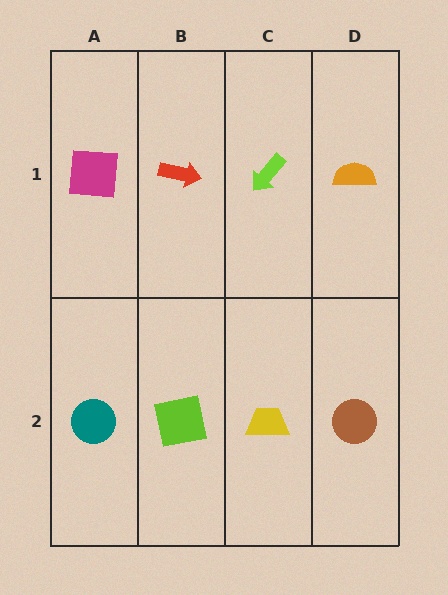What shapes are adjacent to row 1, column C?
A yellow trapezoid (row 2, column C), a red arrow (row 1, column B), an orange semicircle (row 1, column D).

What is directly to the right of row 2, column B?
A yellow trapezoid.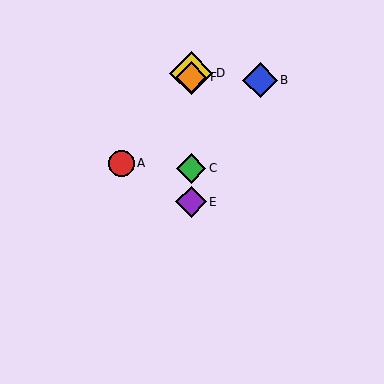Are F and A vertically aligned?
No, F is at x≈191 and A is at x≈122.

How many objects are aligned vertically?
4 objects (C, D, E, F) are aligned vertically.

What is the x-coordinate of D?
Object D is at x≈191.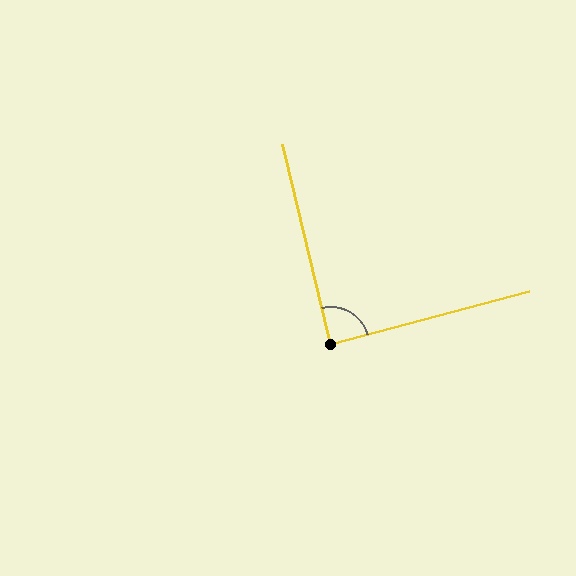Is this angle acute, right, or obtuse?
It is approximately a right angle.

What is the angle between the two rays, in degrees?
Approximately 88 degrees.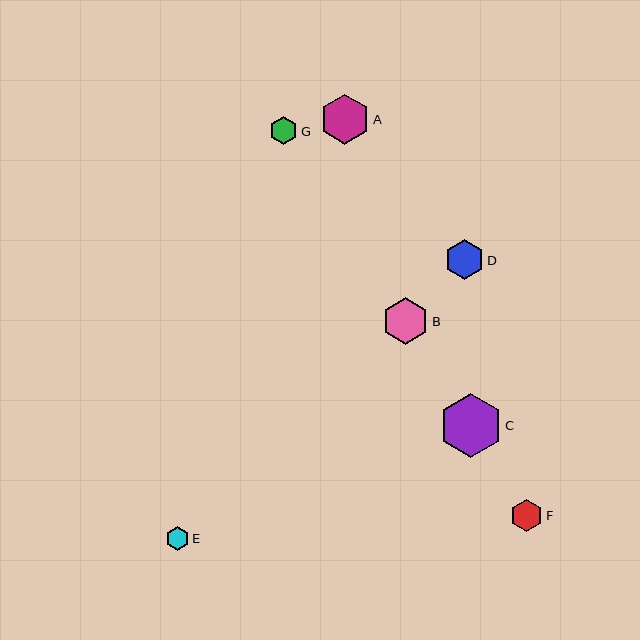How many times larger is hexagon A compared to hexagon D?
Hexagon A is approximately 1.3 times the size of hexagon D.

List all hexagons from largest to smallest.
From largest to smallest: C, A, B, D, F, G, E.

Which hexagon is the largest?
Hexagon C is the largest with a size of approximately 64 pixels.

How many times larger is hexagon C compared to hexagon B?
Hexagon C is approximately 1.4 times the size of hexagon B.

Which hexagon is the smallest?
Hexagon E is the smallest with a size of approximately 24 pixels.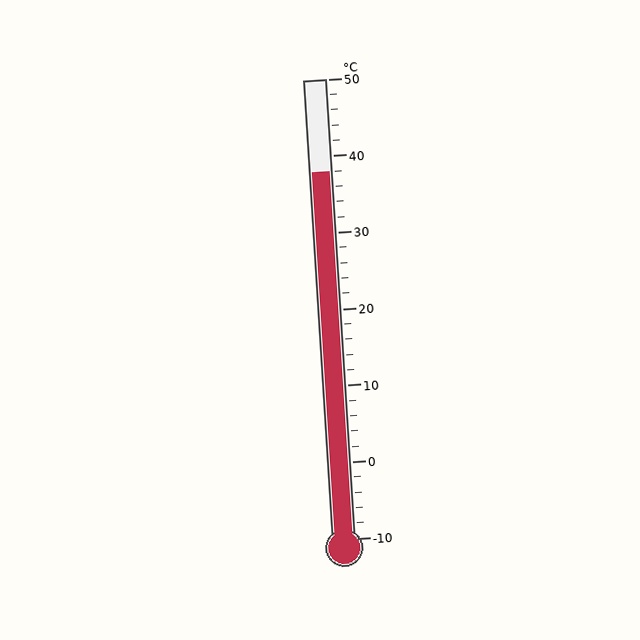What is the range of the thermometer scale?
The thermometer scale ranges from -10°C to 50°C.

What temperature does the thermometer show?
The thermometer shows approximately 38°C.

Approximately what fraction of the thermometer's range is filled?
The thermometer is filled to approximately 80% of its range.